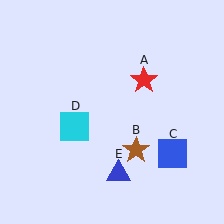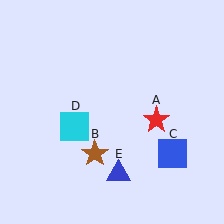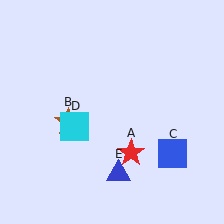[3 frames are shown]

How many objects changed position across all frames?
2 objects changed position: red star (object A), brown star (object B).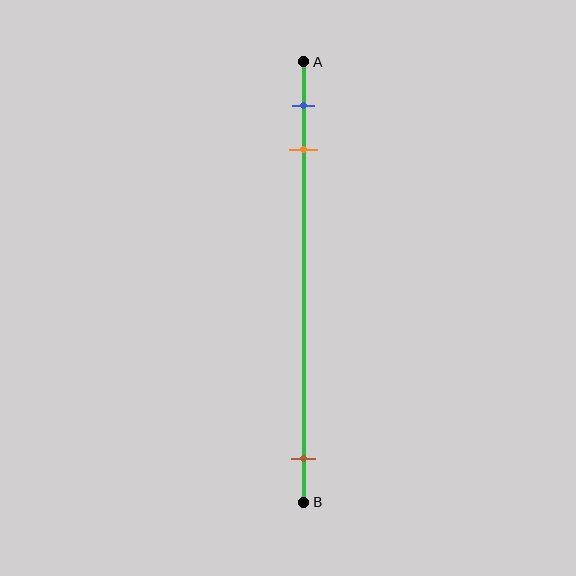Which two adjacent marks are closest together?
The blue and orange marks are the closest adjacent pair.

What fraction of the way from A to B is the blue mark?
The blue mark is approximately 10% (0.1) of the way from A to B.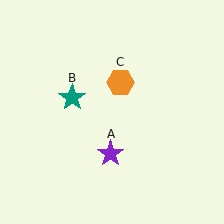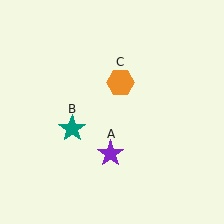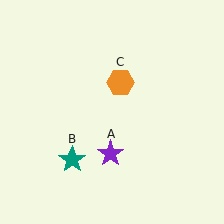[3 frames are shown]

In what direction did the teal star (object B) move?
The teal star (object B) moved down.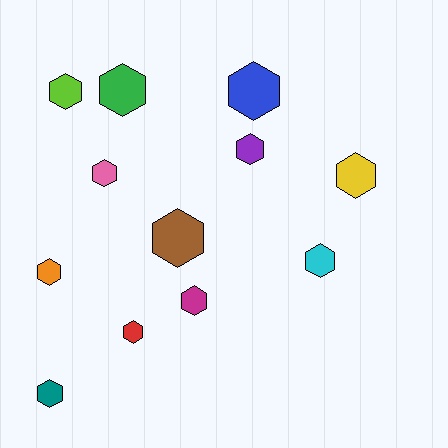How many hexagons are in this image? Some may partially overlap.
There are 12 hexagons.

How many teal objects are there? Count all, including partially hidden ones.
There is 1 teal object.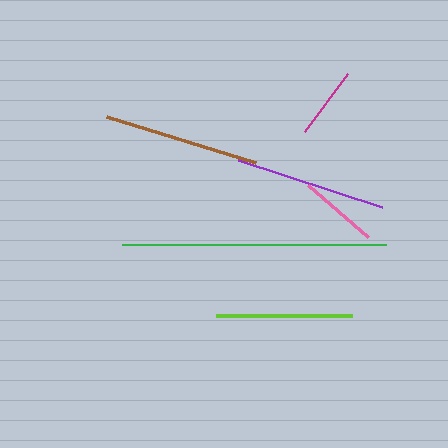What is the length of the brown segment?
The brown segment is approximately 156 pixels long.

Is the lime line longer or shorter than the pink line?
The lime line is longer than the pink line.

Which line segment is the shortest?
The magenta line is the shortest at approximately 72 pixels.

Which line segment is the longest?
The green line is the longest at approximately 264 pixels.